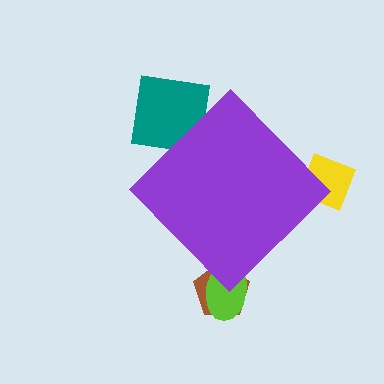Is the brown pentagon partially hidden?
Yes, the brown pentagon is partially hidden behind the purple diamond.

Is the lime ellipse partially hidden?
Yes, the lime ellipse is partially hidden behind the purple diamond.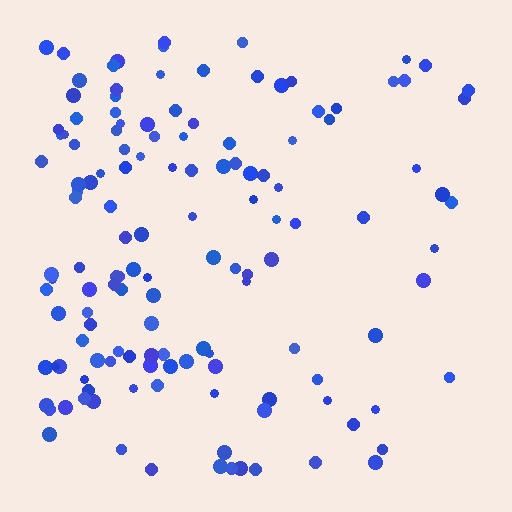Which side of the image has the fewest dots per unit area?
The right.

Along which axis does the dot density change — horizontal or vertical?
Horizontal.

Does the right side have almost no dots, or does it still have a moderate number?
Still a moderate number, just noticeably fewer than the left.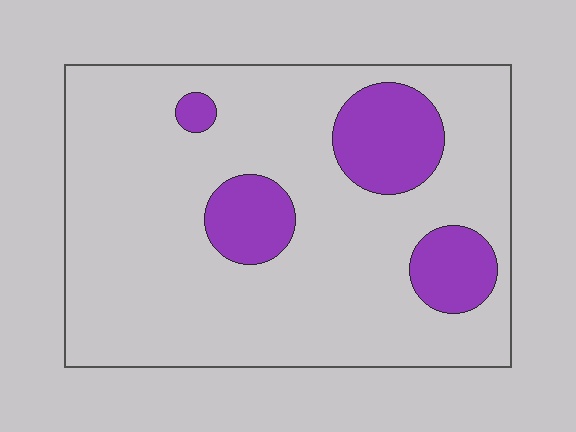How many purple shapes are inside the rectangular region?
4.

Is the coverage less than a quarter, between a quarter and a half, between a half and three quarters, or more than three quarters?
Less than a quarter.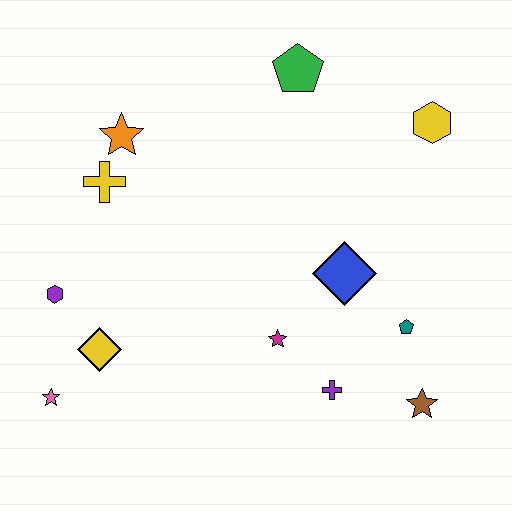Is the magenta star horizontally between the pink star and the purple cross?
Yes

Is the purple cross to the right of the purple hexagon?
Yes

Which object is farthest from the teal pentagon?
The pink star is farthest from the teal pentagon.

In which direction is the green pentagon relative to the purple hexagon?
The green pentagon is to the right of the purple hexagon.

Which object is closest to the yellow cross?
The orange star is closest to the yellow cross.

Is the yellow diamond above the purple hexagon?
No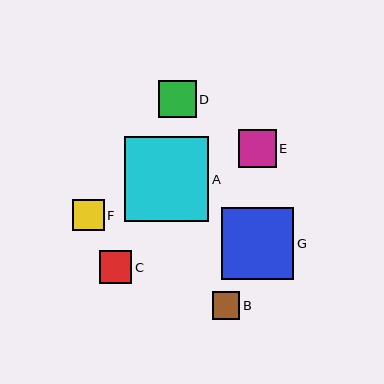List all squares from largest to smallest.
From largest to smallest: A, G, E, D, C, F, B.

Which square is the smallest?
Square B is the smallest with a size of approximately 27 pixels.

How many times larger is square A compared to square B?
Square A is approximately 3.1 times the size of square B.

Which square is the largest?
Square A is the largest with a size of approximately 84 pixels.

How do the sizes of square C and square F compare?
Square C and square F are approximately the same size.